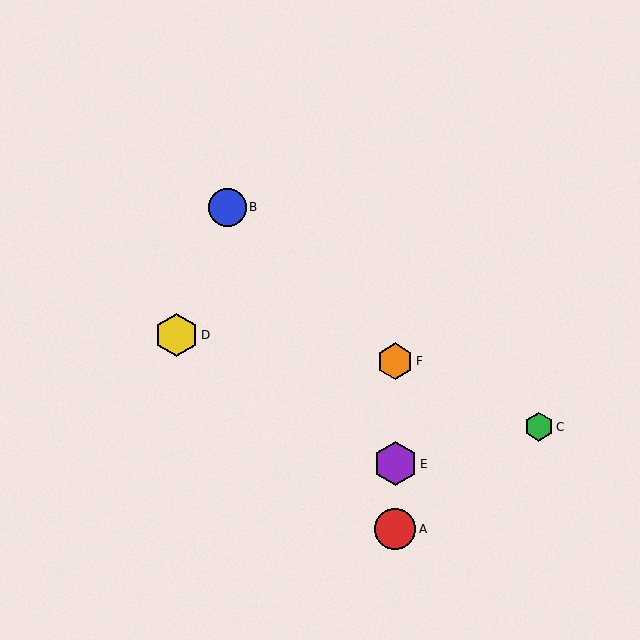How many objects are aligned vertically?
3 objects (A, E, F) are aligned vertically.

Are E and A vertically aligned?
Yes, both are at x≈395.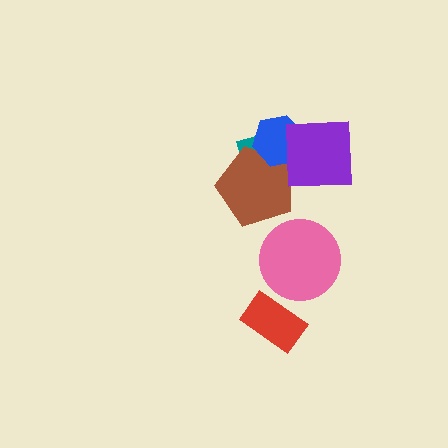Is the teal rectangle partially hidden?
Yes, it is partially covered by another shape.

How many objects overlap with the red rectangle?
0 objects overlap with the red rectangle.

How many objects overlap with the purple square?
2 objects overlap with the purple square.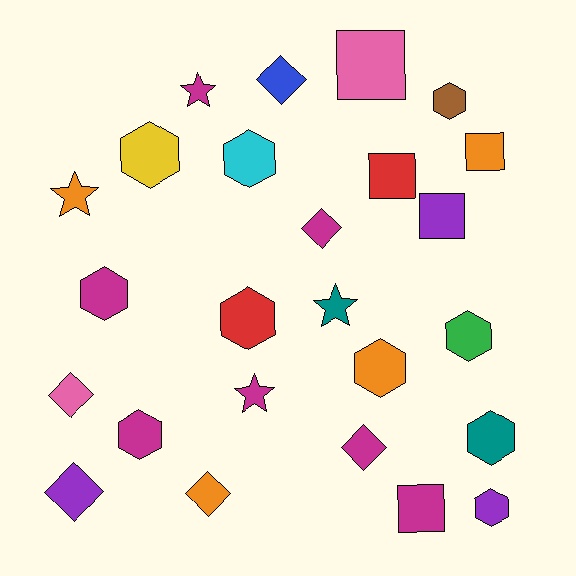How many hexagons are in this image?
There are 10 hexagons.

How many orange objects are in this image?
There are 4 orange objects.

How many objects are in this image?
There are 25 objects.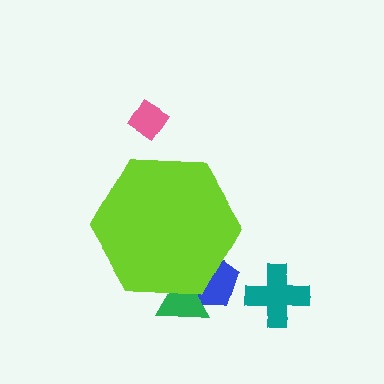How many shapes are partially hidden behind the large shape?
2 shapes are partially hidden.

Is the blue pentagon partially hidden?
Yes, the blue pentagon is partially hidden behind the lime hexagon.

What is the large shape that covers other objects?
A lime hexagon.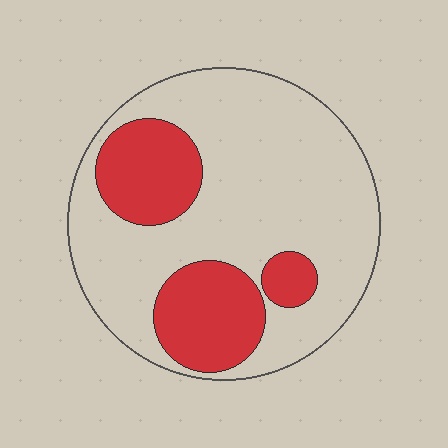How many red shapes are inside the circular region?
3.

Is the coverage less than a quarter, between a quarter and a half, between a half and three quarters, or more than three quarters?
Between a quarter and a half.